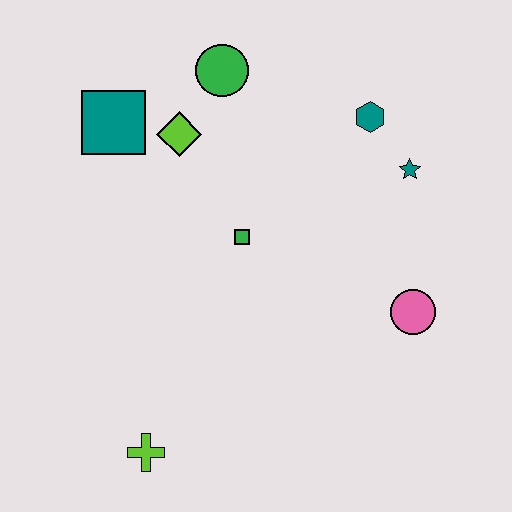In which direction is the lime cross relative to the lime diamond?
The lime cross is below the lime diamond.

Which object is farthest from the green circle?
The lime cross is farthest from the green circle.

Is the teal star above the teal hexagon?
No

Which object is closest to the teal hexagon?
The teal star is closest to the teal hexagon.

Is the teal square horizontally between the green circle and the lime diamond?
No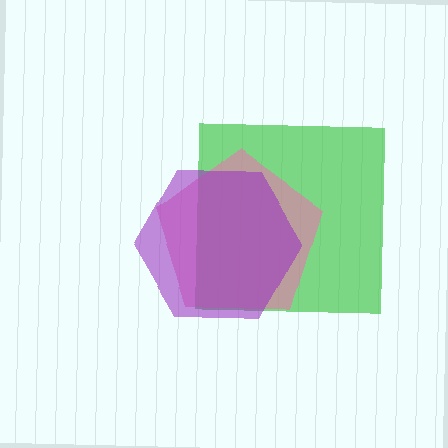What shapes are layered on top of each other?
The layered shapes are: a green square, a pink pentagon, a purple hexagon.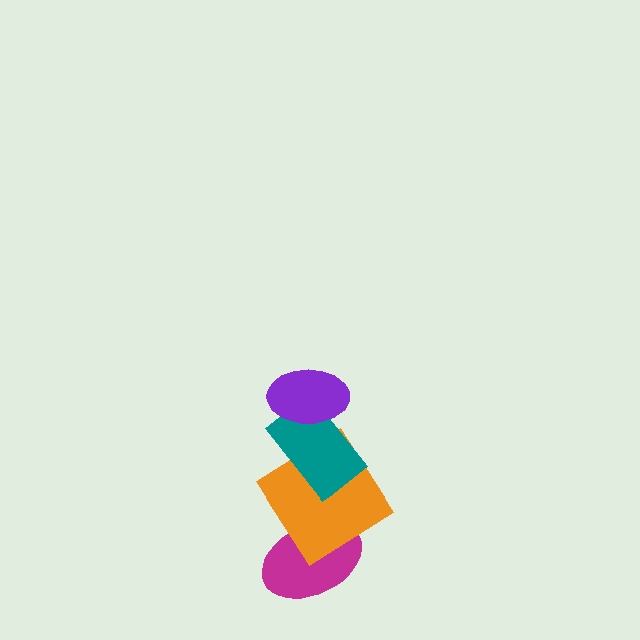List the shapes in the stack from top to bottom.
From top to bottom: the purple ellipse, the teal rectangle, the orange diamond, the magenta ellipse.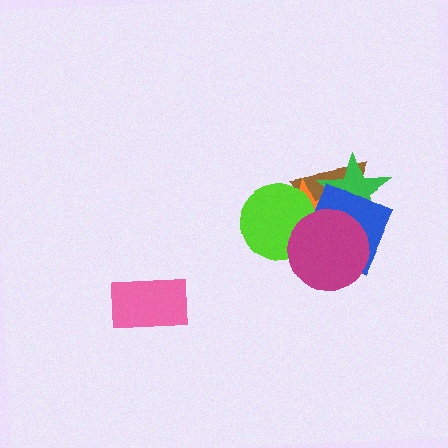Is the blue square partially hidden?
Yes, it is partially covered by another shape.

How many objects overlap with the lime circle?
3 objects overlap with the lime circle.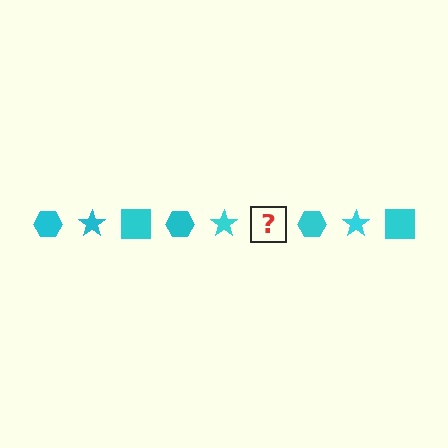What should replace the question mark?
The question mark should be replaced with a cyan square.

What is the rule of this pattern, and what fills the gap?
The rule is that the pattern cycles through hexagon, star, square shapes in cyan. The gap should be filled with a cyan square.